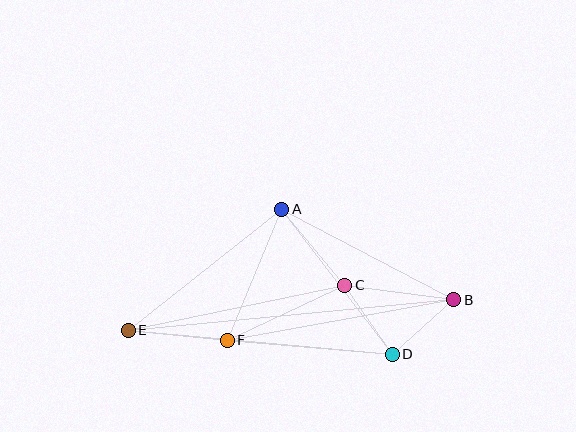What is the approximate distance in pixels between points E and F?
The distance between E and F is approximately 99 pixels.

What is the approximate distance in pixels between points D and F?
The distance between D and F is approximately 166 pixels.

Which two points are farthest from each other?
Points B and E are farthest from each other.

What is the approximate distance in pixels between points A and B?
The distance between A and B is approximately 194 pixels.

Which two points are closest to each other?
Points B and D are closest to each other.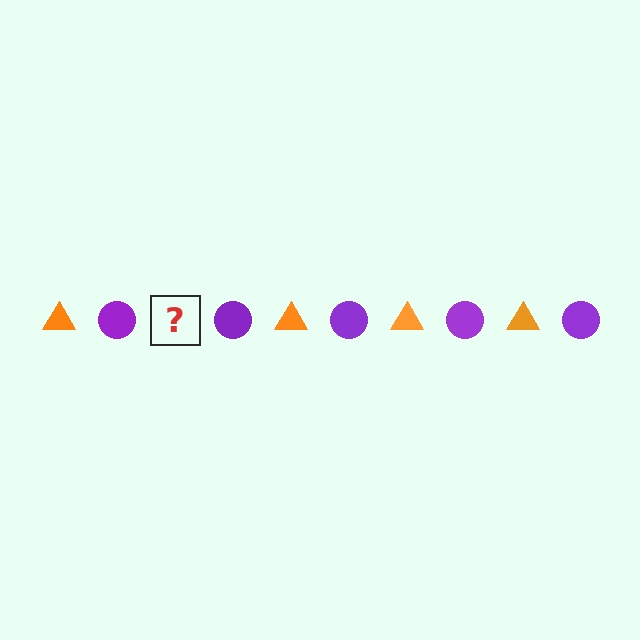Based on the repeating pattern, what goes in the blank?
The blank should be an orange triangle.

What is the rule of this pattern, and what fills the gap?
The rule is that the pattern alternates between orange triangle and purple circle. The gap should be filled with an orange triangle.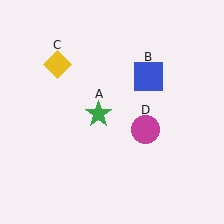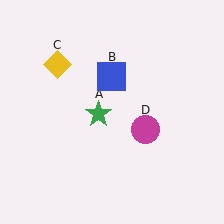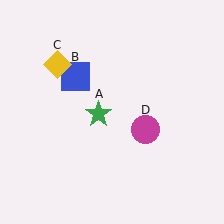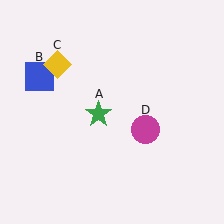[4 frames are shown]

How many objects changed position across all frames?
1 object changed position: blue square (object B).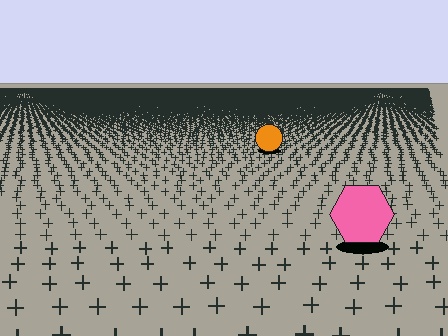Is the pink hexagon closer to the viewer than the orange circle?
Yes. The pink hexagon is closer — you can tell from the texture gradient: the ground texture is coarser near it.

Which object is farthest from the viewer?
The orange circle is farthest from the viewer. It appears smaller and the ground texture around it is denser.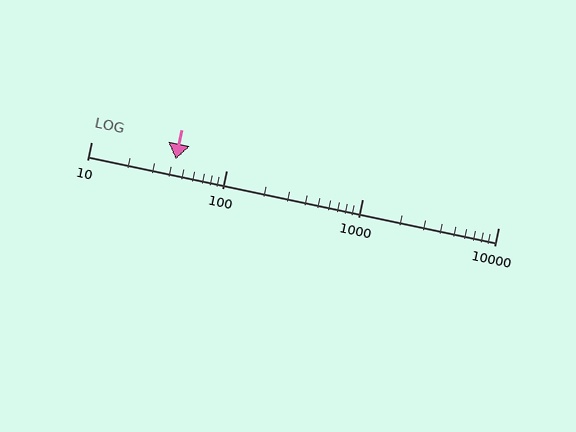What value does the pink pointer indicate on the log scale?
The pointer indicates approximately 42.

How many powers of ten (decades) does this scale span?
The scale spans 3 decades, from 10 to 10000.